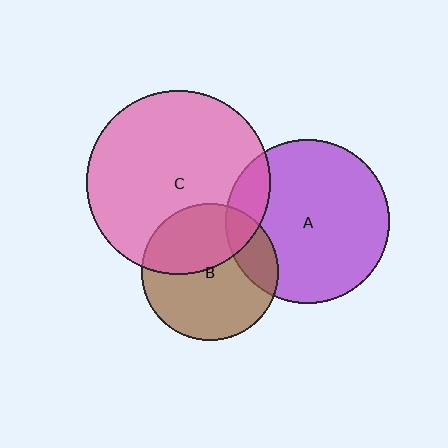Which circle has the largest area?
Circle C (pink).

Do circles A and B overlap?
Yes.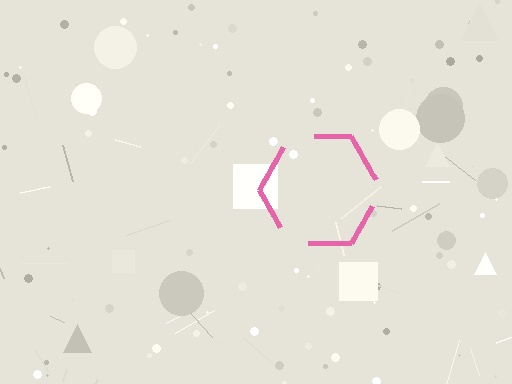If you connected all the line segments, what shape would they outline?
They would outline a hexagon.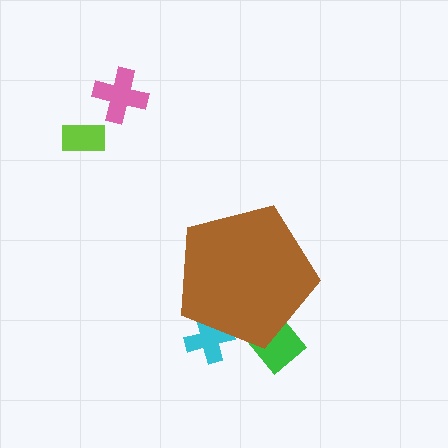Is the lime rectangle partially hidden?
No, the lime rectangle is fully visible.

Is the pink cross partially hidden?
No, the pink cross is fully visible.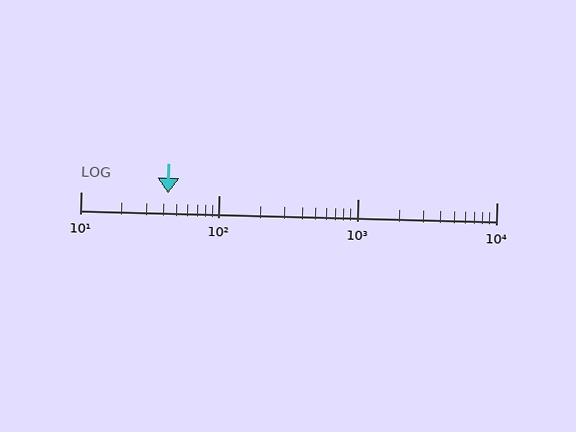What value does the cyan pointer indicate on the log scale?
The pointer indicates approximately 43.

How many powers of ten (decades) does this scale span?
The scale spans 3 decades, from 10 to 10000.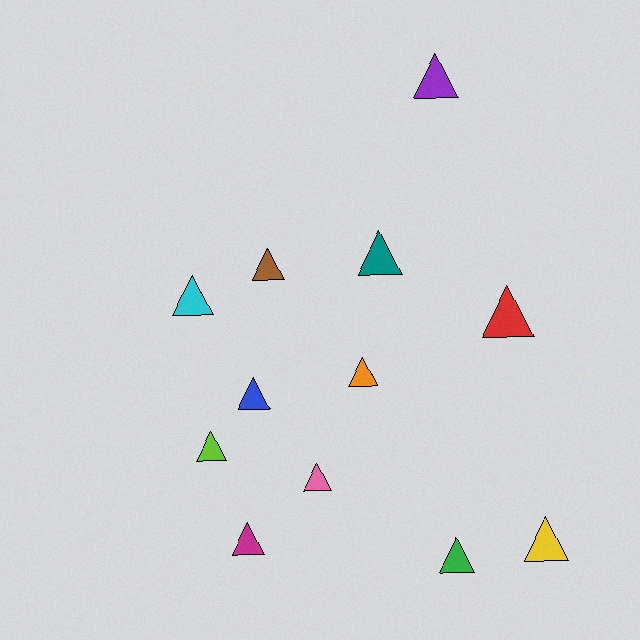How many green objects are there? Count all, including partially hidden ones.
There is 1 green object.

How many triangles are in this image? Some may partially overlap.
There are 12 triangles.